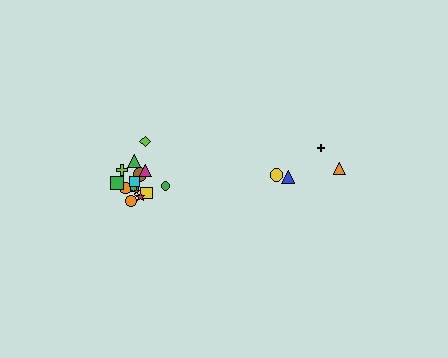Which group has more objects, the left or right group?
The left group.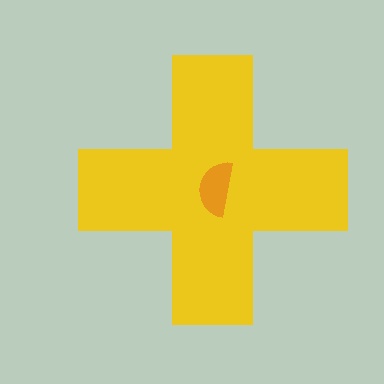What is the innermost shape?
The orange semicircle.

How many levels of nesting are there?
2.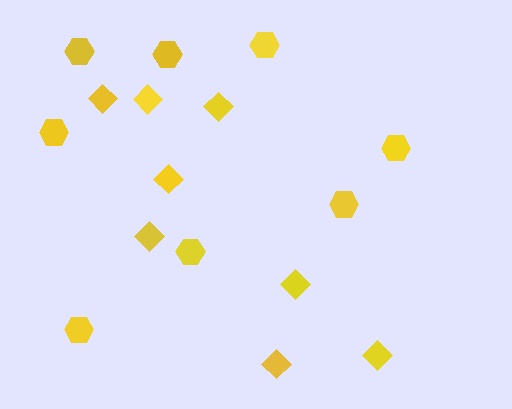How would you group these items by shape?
There are 2 groups: one group of diamonds (8) and one group of hexagons (8).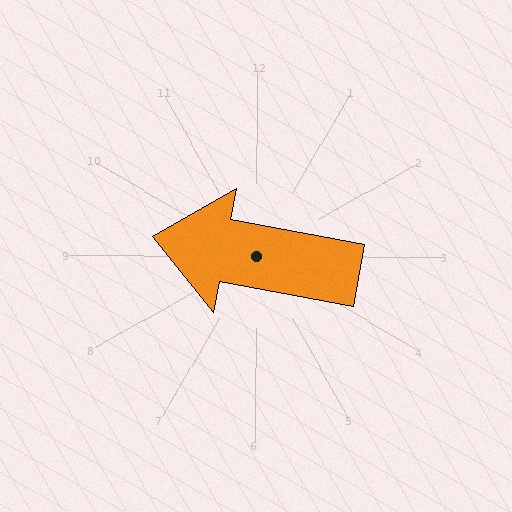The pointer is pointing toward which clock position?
Roughly 9 o'clock.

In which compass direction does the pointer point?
West.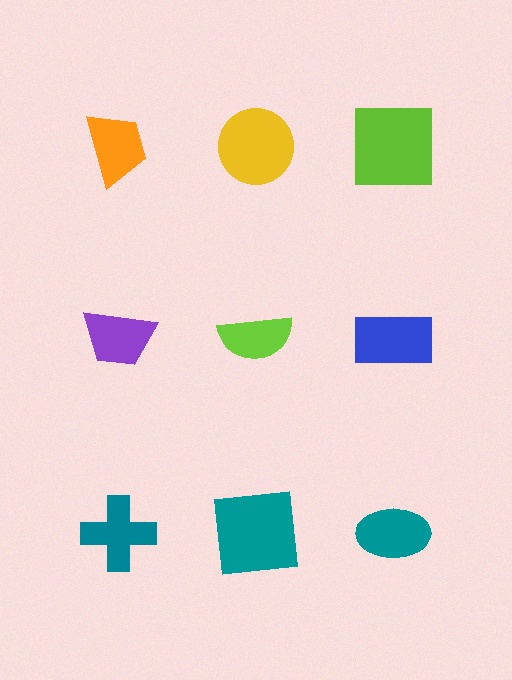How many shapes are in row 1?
3 shapes.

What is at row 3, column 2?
A teal square.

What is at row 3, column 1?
A teal cross.